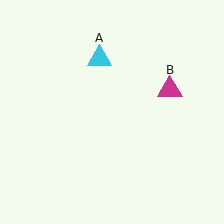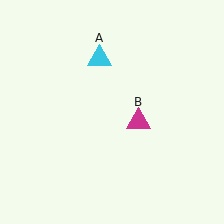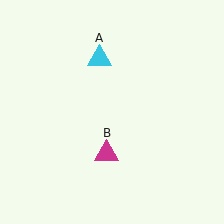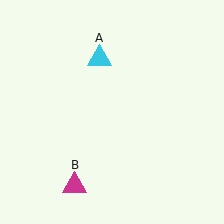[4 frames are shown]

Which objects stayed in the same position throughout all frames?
Cyan triangle (object A) remained stationary.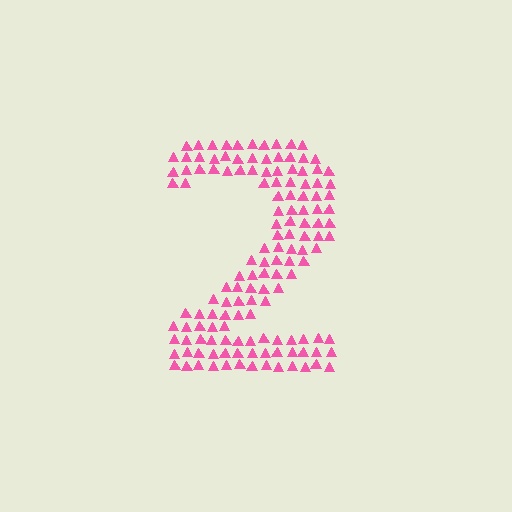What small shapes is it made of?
It is made of small triangles.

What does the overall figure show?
The overall figure shows the digit 2.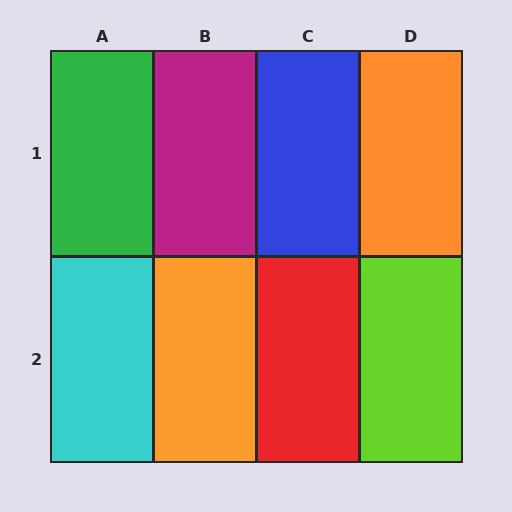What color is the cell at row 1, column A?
Green.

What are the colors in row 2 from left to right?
Cyan, orange, red, lime.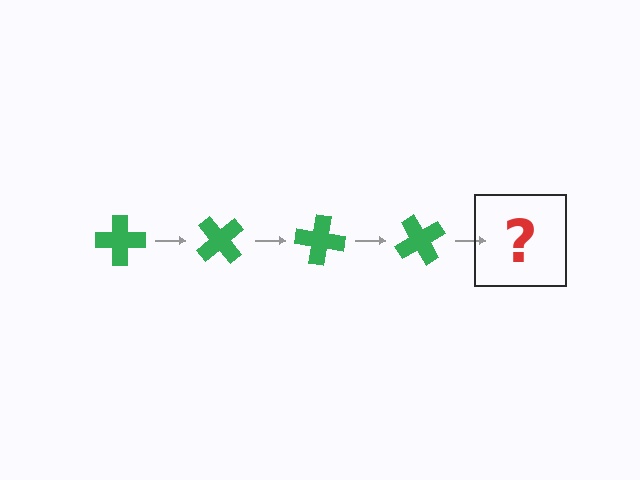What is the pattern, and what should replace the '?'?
The pattern is that the cross rotates 50 degrees each step. The '?' should be a green cross rotated 200 degrees.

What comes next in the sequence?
The next element should be a green cross rotated 200 degrees.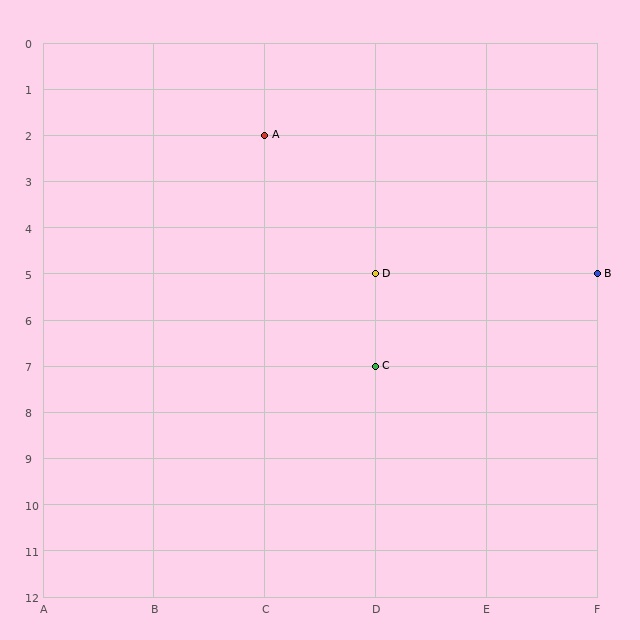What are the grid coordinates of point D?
Point D is at grid coordinates (D, 5).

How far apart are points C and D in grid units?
Points C and D are 2 rows apart.